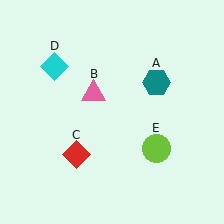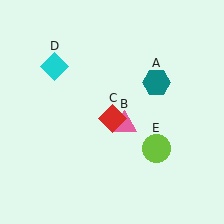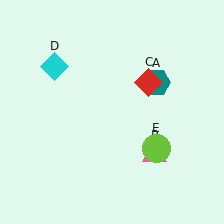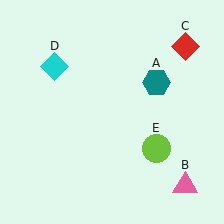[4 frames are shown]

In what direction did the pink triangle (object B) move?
The pink triangle (object B) moved down and to the right.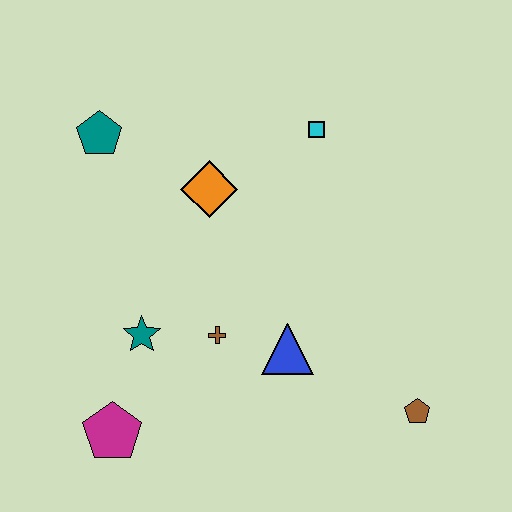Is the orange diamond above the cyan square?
No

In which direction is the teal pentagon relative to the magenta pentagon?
The teal pentagon is above the magenta pentagon.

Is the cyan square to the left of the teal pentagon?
No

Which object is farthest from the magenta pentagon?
The cyan square is farthest from the magenta pentagon.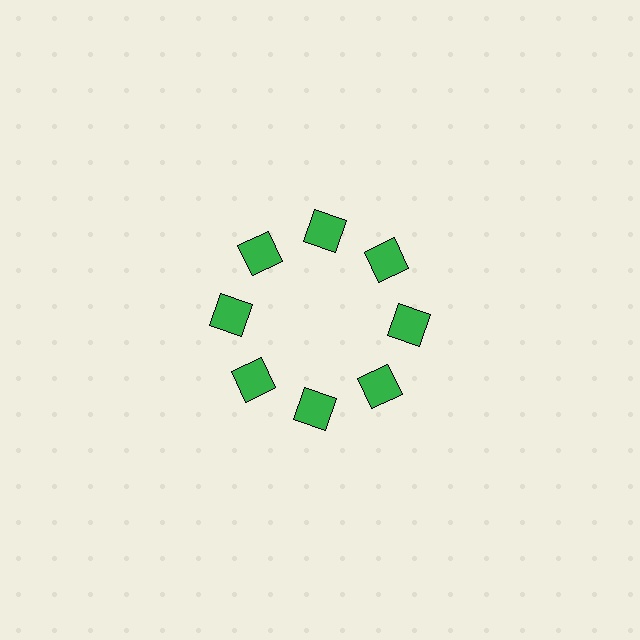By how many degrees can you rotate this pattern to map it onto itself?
The pattern maps onto itself every 45 degrees of rotation.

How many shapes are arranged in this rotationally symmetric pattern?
There are 8 shapes, arranged in 8 groups of 1.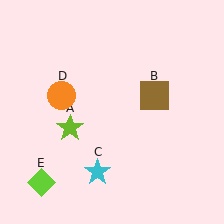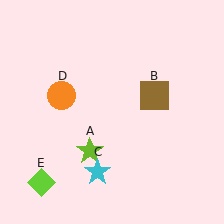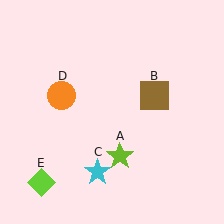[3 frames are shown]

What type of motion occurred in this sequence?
The lime star (object A) rotated counterclockwise around the center of the scene.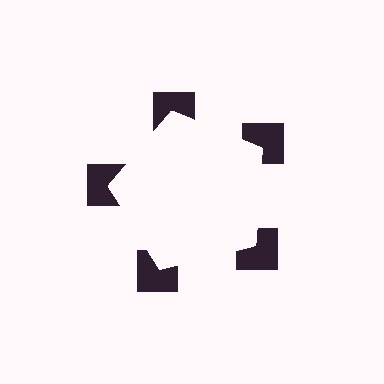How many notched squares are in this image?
There are 5 — one at each vertex of the illusory pentagon.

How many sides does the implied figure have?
5 sides.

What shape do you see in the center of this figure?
An illusory pentagon — its edges are inferred from the aligned wedge cuts in the notched squares, not physically drawn.